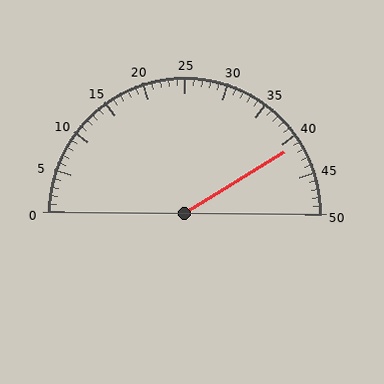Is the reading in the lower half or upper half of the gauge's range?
The reading is in the upper half of the range (0 to 50).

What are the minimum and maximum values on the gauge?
The gauge ranges from 0 to 50.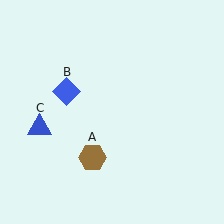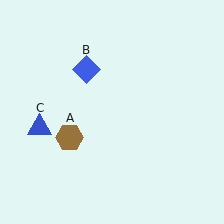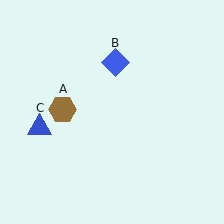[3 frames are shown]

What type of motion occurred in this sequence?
The brown hexagon (object A), blue diamond (object B) rotated clockwise around the center of the scene.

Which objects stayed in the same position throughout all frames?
Blue triangle (object C) remained stationary.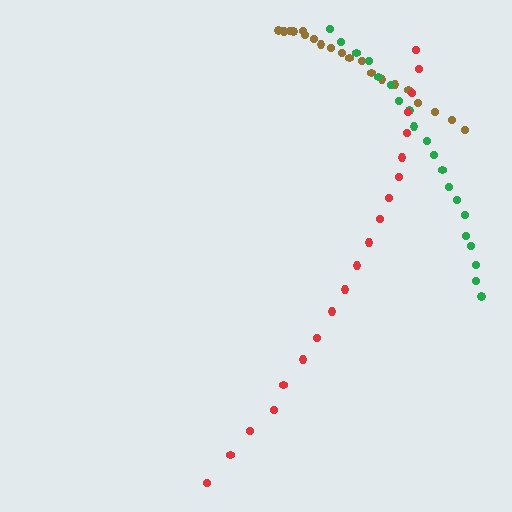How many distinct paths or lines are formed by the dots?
There are 3 distinct paths.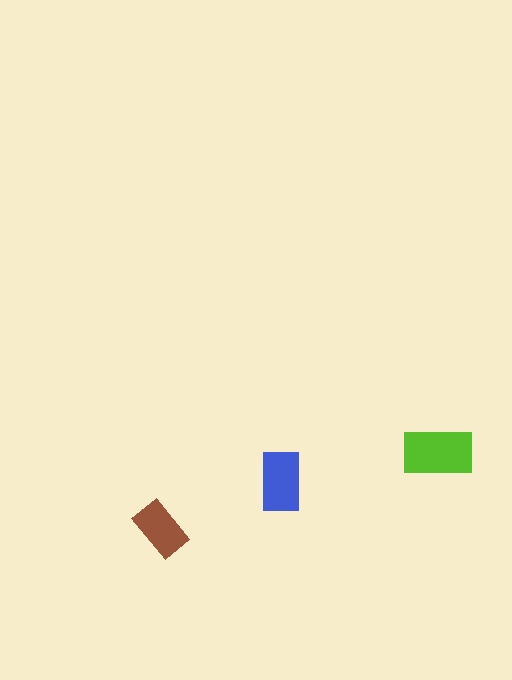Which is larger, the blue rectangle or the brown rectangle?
The blue one.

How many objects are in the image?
There are 3 objects in the image.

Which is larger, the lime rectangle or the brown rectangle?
The lime one.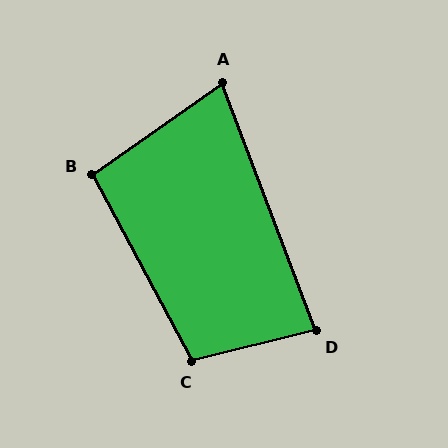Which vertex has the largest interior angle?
C, at approximately 104 degrees.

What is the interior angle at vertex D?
Approximately 83 degrees (acute).